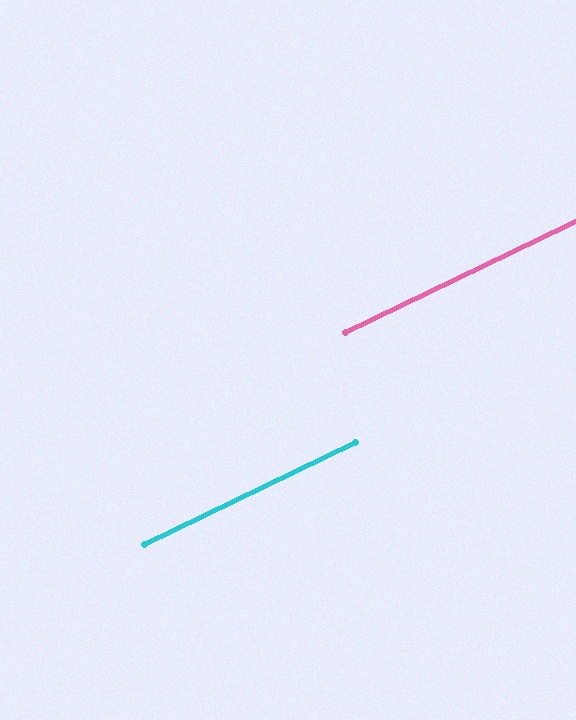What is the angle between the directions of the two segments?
Approximately 0 degrees.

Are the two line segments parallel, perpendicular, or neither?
Parallel — their directions differ by only 0.1°.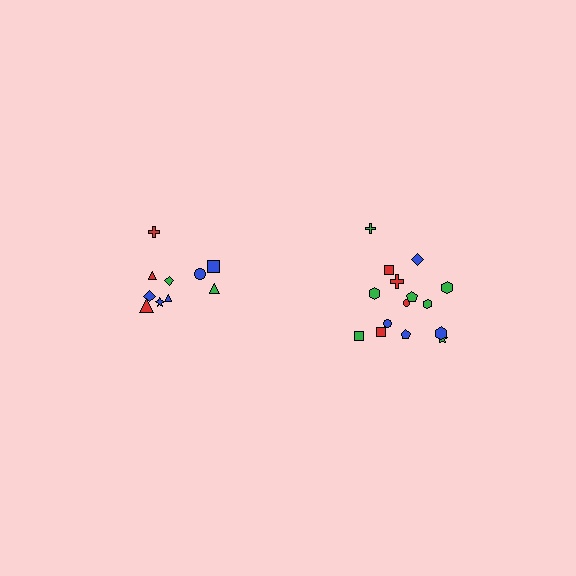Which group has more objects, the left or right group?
The right group.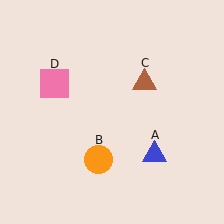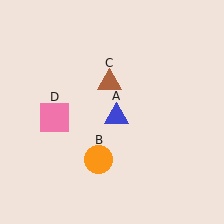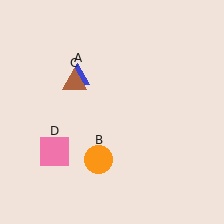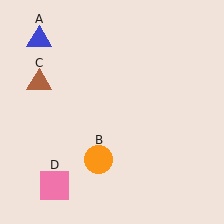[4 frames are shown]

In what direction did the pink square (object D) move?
The pink square (object D) moved down.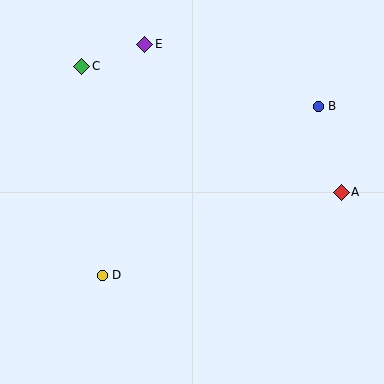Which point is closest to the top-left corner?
Point C is closest to the top-left corner.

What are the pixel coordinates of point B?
Point B is at (318, 106).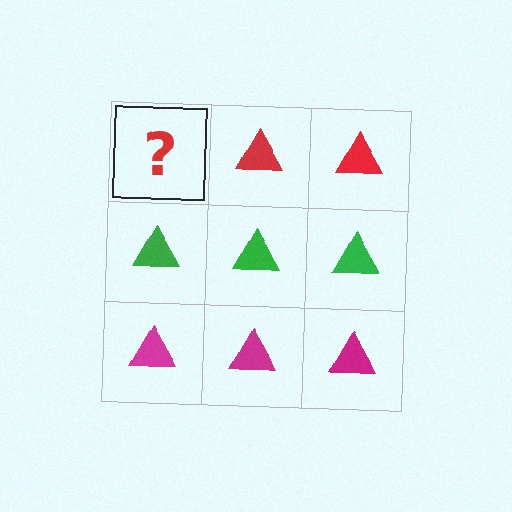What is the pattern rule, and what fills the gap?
The rule is that each row has a consistent color. The gap should be filled with a red triangle.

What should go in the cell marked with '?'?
The missing cell should contain a red triangle.